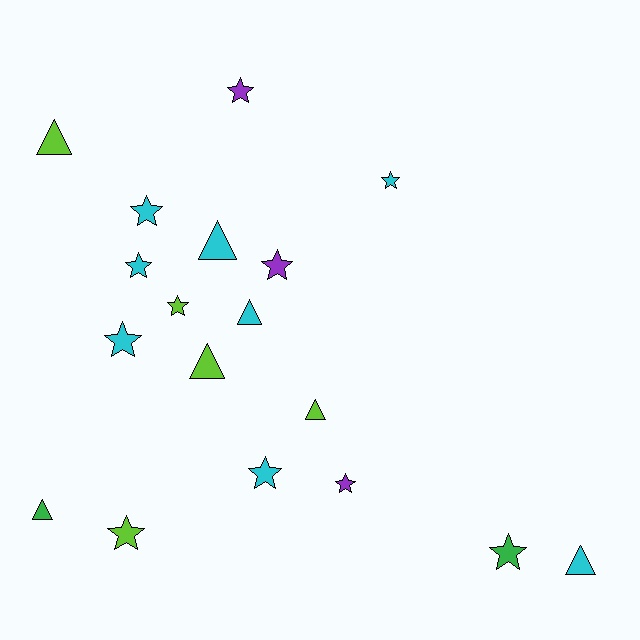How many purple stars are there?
There are 3 purple stars.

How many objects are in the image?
There are 18 objects.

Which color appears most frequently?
Cyan, with 8 objects.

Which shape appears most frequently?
Star, with 11 objects.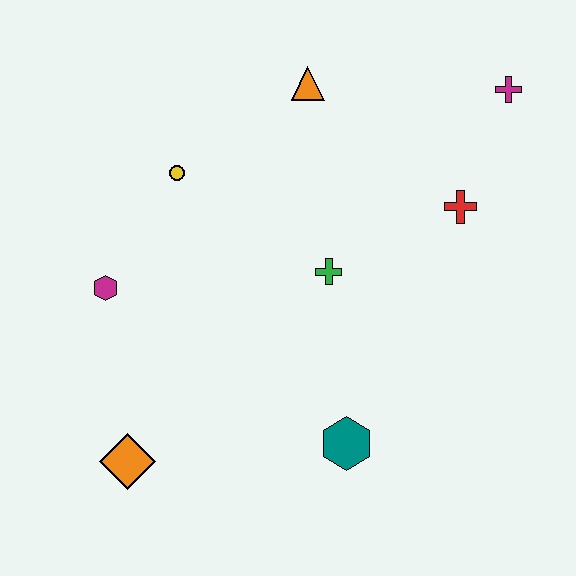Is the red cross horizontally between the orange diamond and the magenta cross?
Yes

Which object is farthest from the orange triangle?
The orange diamond is farthest from the orange triangle.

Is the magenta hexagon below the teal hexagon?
No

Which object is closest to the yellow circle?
The magenta hexagon is closest to the yellow circle.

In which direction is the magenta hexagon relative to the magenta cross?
The magenta hexagon is to the left of the magenta cross.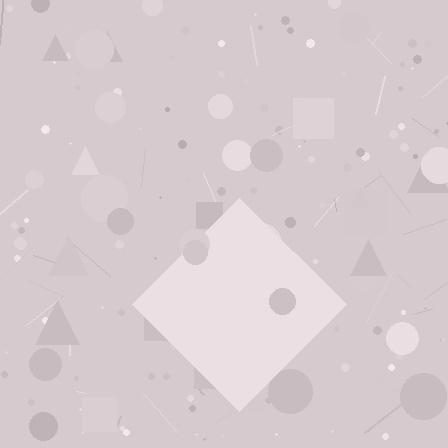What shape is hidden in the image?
A diamond is hidden in the image.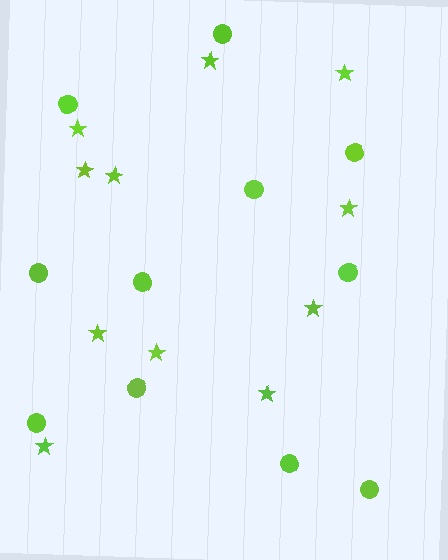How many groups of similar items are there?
There are 2 groups: one group of stars (11) and one group of circles (11).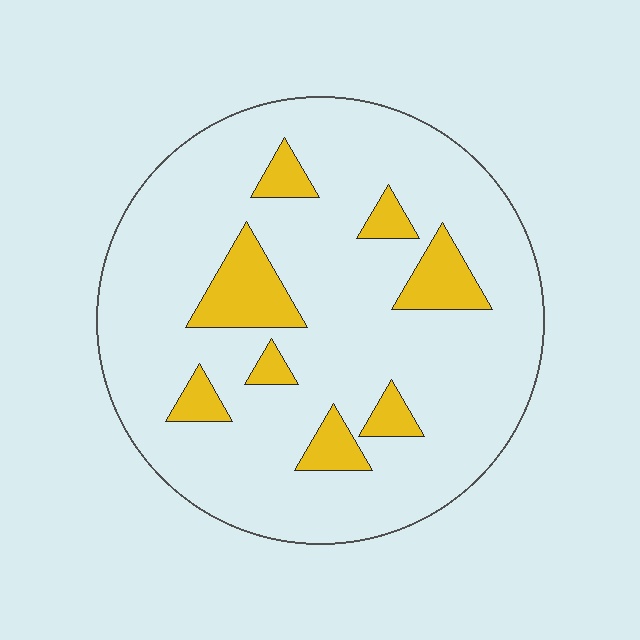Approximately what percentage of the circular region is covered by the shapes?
Approximately 15%.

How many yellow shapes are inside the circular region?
8.